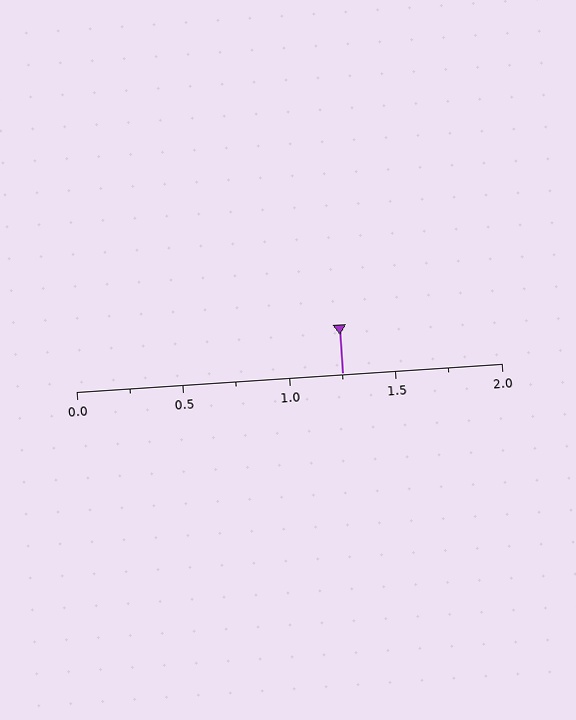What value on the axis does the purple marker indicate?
The marker indicates approximately 1.25.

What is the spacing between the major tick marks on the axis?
The major ticks are spaced 0.5 apart.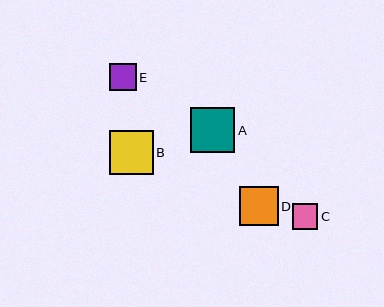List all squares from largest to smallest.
From largest to smallest: A, B, D, E, C.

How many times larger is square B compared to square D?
Square B is approximately 1.1 times the size of square D.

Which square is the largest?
Square A is the largest with a size of approximately 45 pixels.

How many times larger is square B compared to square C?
Square B is approximately 1.7 times the size of square C.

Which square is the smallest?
Square C is the smallest with a size of approximately 26 pixels.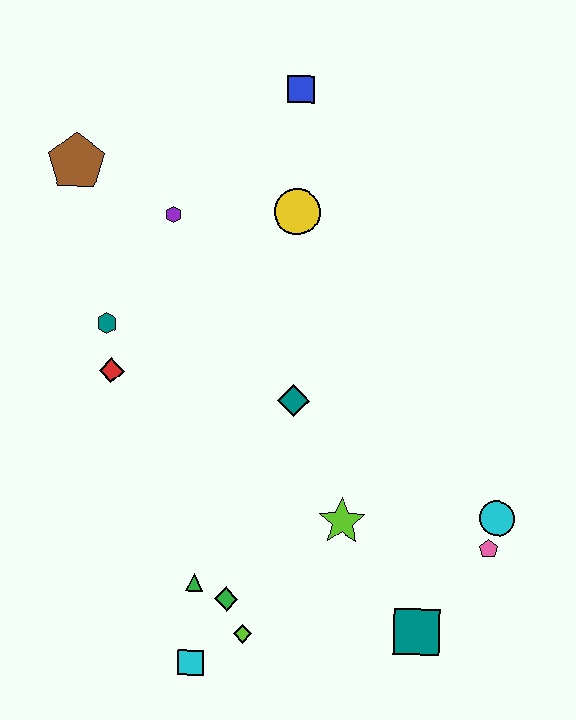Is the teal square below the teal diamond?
Yes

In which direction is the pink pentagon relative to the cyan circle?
The pink pentagon is below the cyan circle.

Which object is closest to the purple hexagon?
The brown pentagon is closest to the purple hexagon.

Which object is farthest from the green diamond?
The blue square is farthest from the green diamond.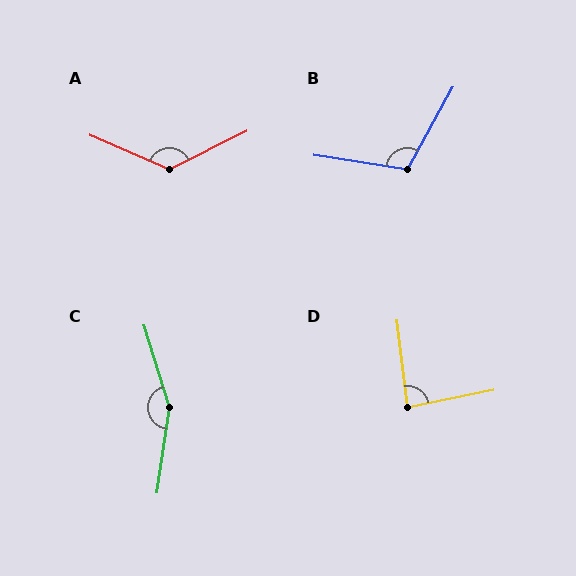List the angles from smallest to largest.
D (86°), B (110°), A (130°), C (154°).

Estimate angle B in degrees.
Approximately 110 degrees.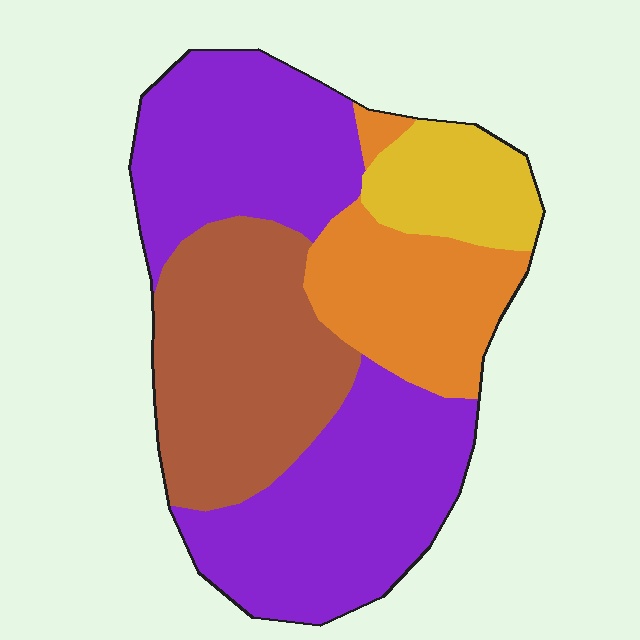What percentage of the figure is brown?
Brown covers around 25% of the figure.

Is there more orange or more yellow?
Orange.